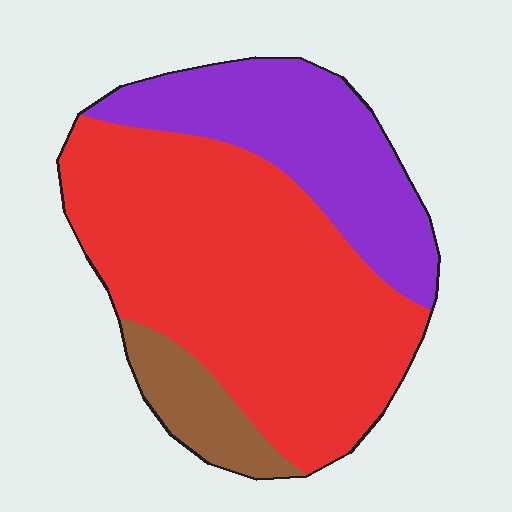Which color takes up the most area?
Red, at roughly 60%.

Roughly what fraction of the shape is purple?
Purple covers around 30% of the shape.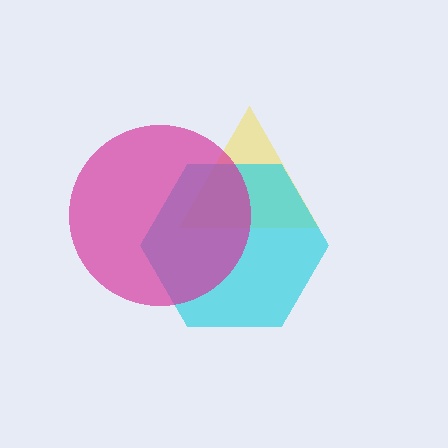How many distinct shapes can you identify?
There are 3 distinct shapes: a yellow triangle, a cyan hexagon, a magenta circle.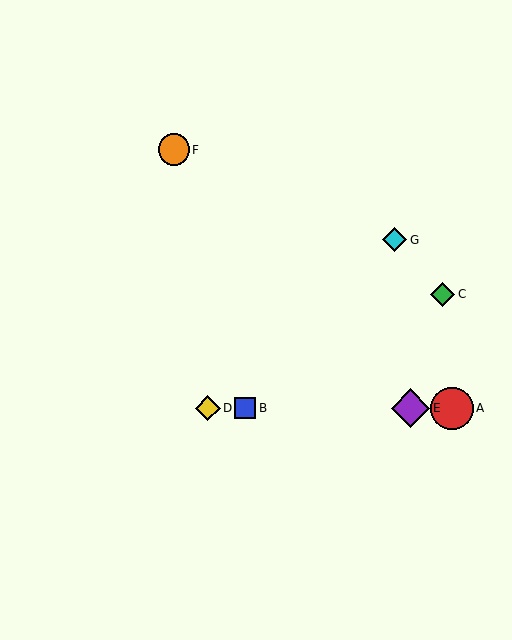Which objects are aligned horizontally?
Objects A, B, D, E are aligned horizontally.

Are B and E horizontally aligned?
Yes, both are at y≈408.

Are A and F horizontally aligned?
No, A is at y≈408 and F is at y≈150.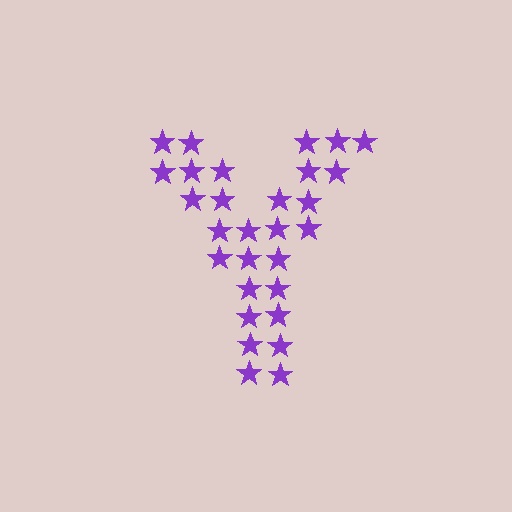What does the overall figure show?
The overall figure shows the letter Y.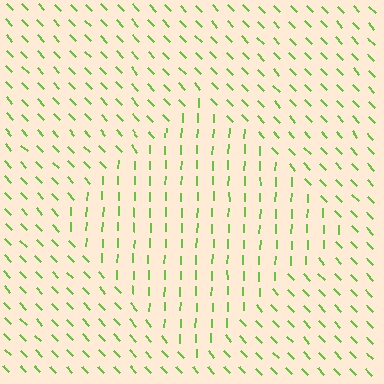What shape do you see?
I see a diamond.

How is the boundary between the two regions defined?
The boundary is defined purely by a change in line orientation (approximately 45 degrees difference). All lines are the same color and thickness.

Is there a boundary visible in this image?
Yes, there is a texture boundary formed by a change in line orientation.